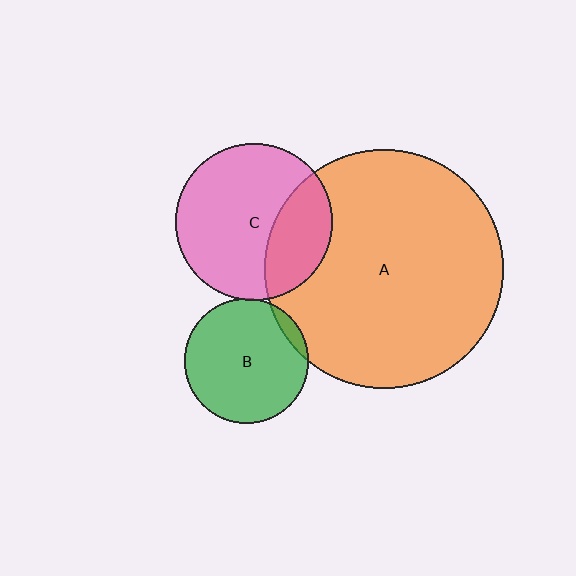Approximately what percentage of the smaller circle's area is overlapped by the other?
Approximately 5%.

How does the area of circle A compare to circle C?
Approximately 2.3 times.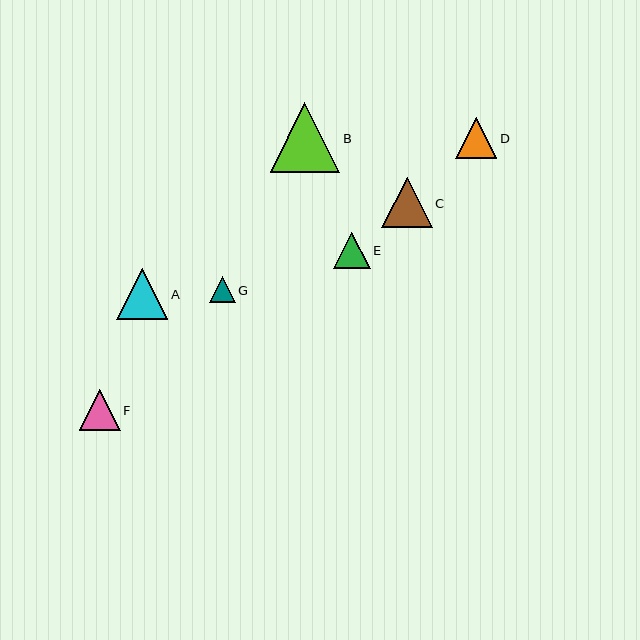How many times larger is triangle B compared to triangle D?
Triangle B is approximately 1.7 times the size of triangle D.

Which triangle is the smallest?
Triangle G is the smallest with a size of approximately 26 pixels.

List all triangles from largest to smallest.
From largest to smallest: B, A, C, D, F, E, G.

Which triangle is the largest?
Triangle B is the largest with a size of approximately 70 pixels.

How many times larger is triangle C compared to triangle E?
Triangle C is approximately 1.4 times the size of triangle E.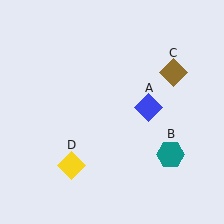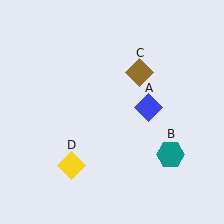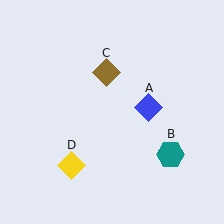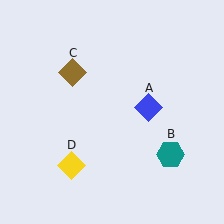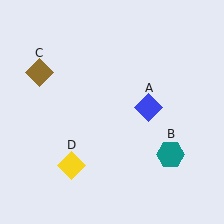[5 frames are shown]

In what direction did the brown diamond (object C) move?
The brown diamond (object C) moved left.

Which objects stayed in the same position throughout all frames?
Blue diamond (object A) and teal hexagon (object B) and yellow diamond (object D) remained stationary.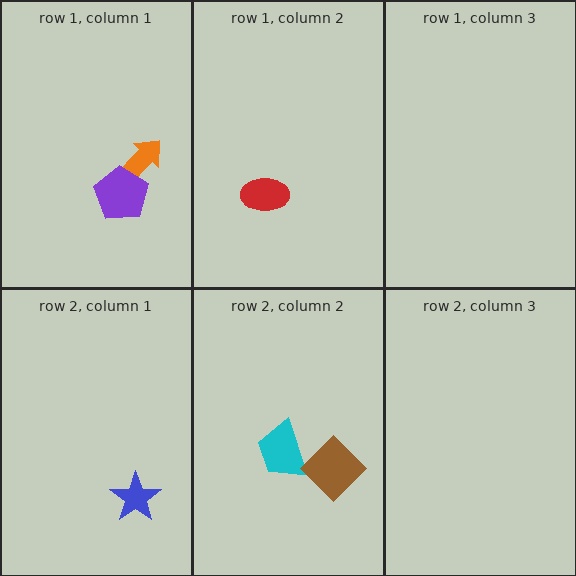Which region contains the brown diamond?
The row 2, column 2 region.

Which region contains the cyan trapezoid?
The row 2, column 2 region.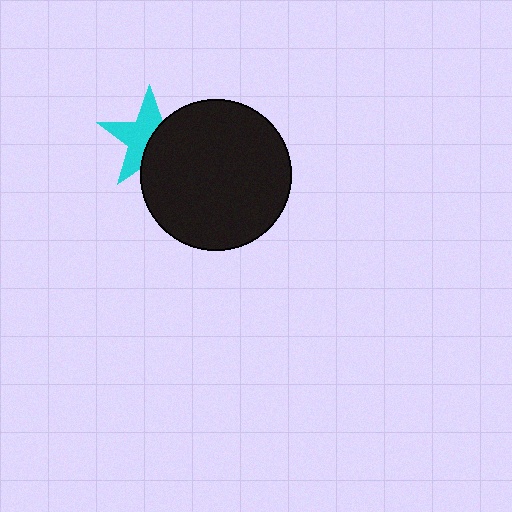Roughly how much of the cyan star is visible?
About half of it is visible (roughly 55%).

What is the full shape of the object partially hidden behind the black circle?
The partially hidden object is a cyan star.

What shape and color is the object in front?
The object in front is a black circle.